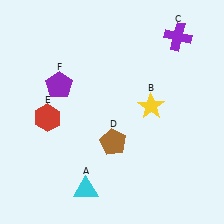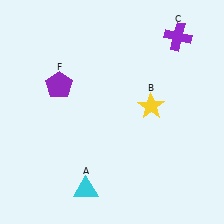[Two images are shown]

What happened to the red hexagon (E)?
The red hexagon (E) was removed in Image 2. It was in the bottom-left area of Image 1.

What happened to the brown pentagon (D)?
The brown pentagon (D) was removed in Image 2. It was in the bottom-right area of Image 1.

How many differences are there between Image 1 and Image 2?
There are 2 differences between the two images.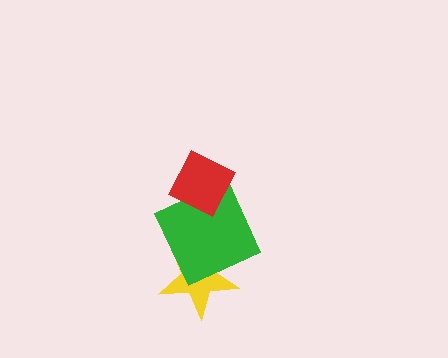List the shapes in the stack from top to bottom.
From top to bottom: the red diamond, the green square, the yellow star.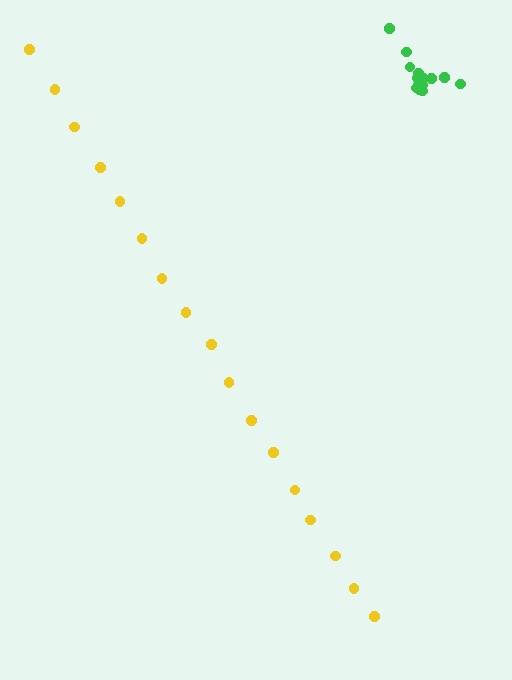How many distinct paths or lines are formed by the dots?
There are 2 distinct paths.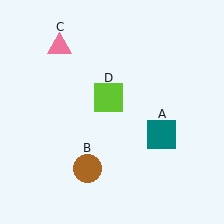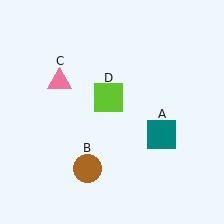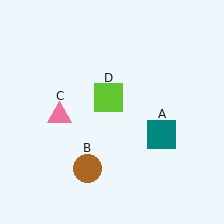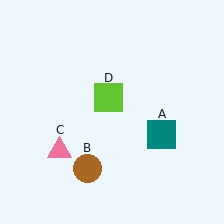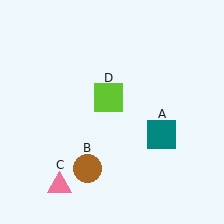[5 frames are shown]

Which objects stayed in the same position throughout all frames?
Teal square (object A) and brown circle (object B) and lime square (object D) remained stationary.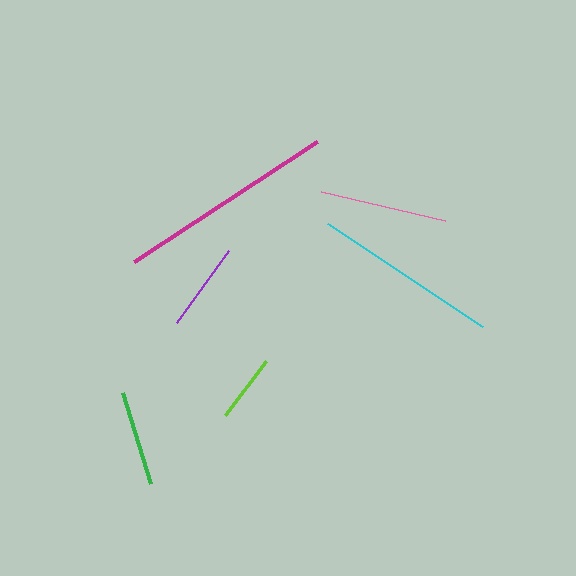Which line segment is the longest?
The magenta line is the longest at approximately 218 pixels.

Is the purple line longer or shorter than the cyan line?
The cyan line is longer than the purple line.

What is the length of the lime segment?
The lime segment is approximately 67 pixels long.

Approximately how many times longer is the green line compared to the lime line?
The green line is approximately 1.4 times the length of the lime line.